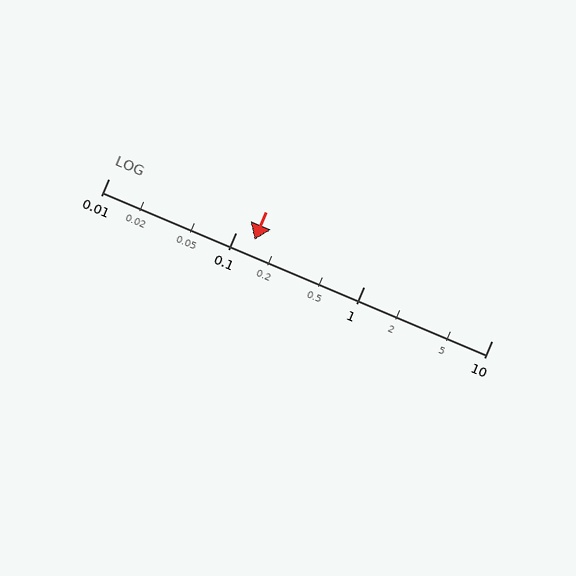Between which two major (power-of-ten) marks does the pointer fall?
The pointer is between 0.1 and 1.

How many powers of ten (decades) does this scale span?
The scale spans 3 decades, from 0.01 to 10.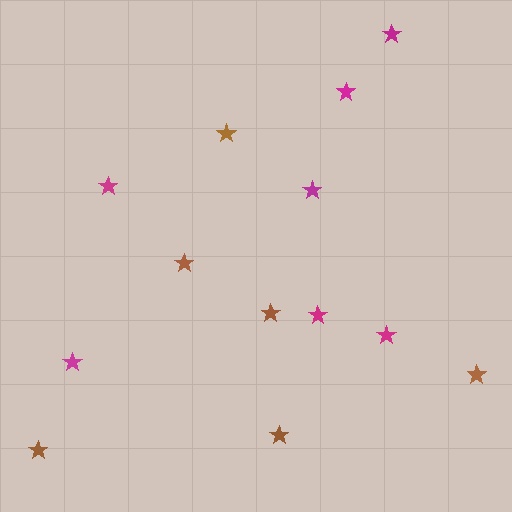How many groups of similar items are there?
There are 2 groups: one group of magenta stars (7) and one group of brown stars (6).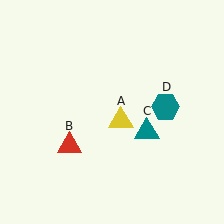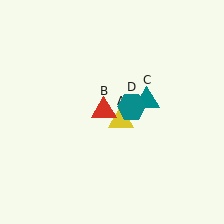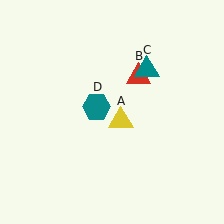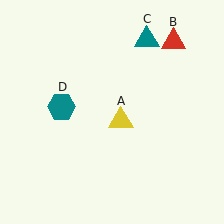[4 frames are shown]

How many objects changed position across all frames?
3 objects changed position: red triangle (object B), teal triangle (object C), teal hexagon (object D).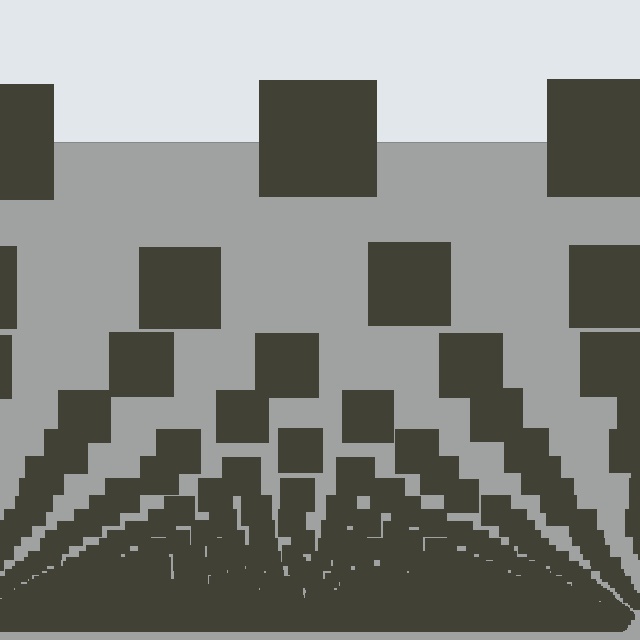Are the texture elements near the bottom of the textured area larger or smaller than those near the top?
Smaller. The gradient is inverted — elements near the bottom are smaller and denser.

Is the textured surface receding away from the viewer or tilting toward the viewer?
The surface appears to tilt toward the viewer. Texture elements get larger and sparser toward the top.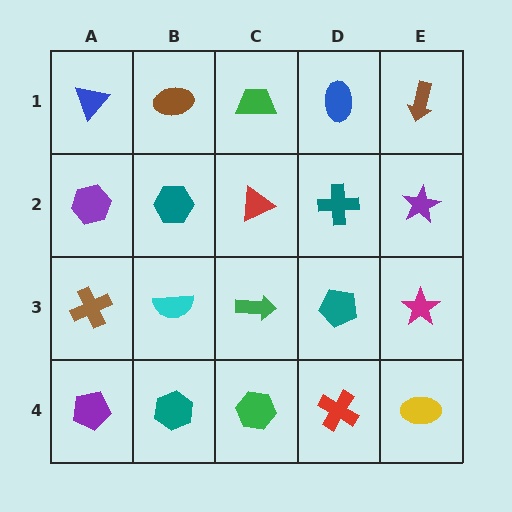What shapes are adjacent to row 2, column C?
A green trapezoid (row 1, column C), a green arrow (row 3, column C), a teal hexagon (row 2, column B), a teal cross (row 2, column D).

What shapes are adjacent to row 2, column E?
A brown arrow (row 1, column E), a magenta star (row 3, column E), a teal cross (row 2, column D).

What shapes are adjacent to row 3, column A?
A purple hexagon (row 2, column A), a purple pentagon (row 4, column A), a cyan semicircle (row 3, column B).